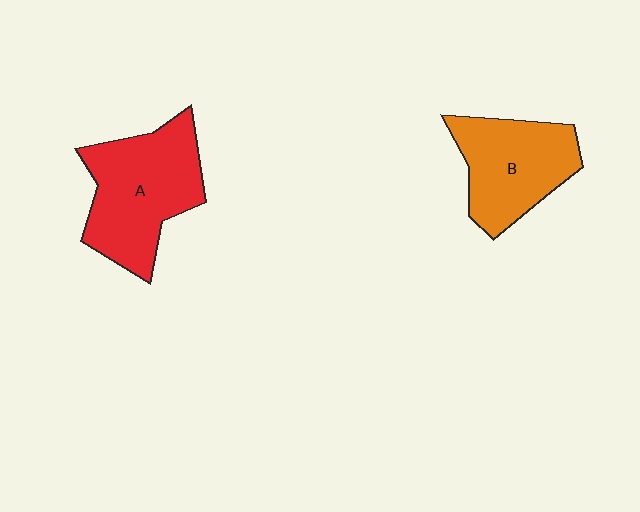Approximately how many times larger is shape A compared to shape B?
Approximately 1.2 times.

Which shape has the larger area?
Shape A (red).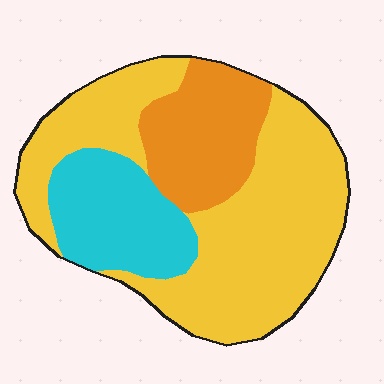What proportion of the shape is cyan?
Cyan takes up about one fifth (1/5) of the shape.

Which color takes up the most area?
Yellow, at roughly 60%.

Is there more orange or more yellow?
Yellow.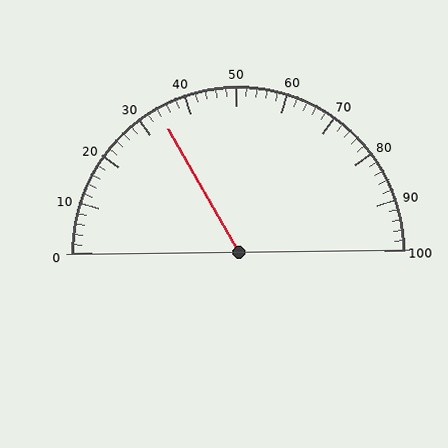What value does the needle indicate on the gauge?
The needle indicates approximately 34.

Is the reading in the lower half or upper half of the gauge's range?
The reading is in the lower half of the range (0 to 100).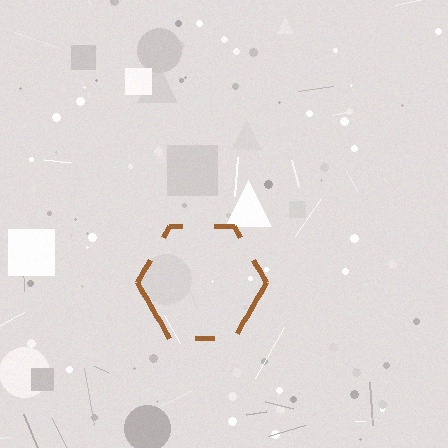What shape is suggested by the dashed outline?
The dashed outline suggests a hexagon.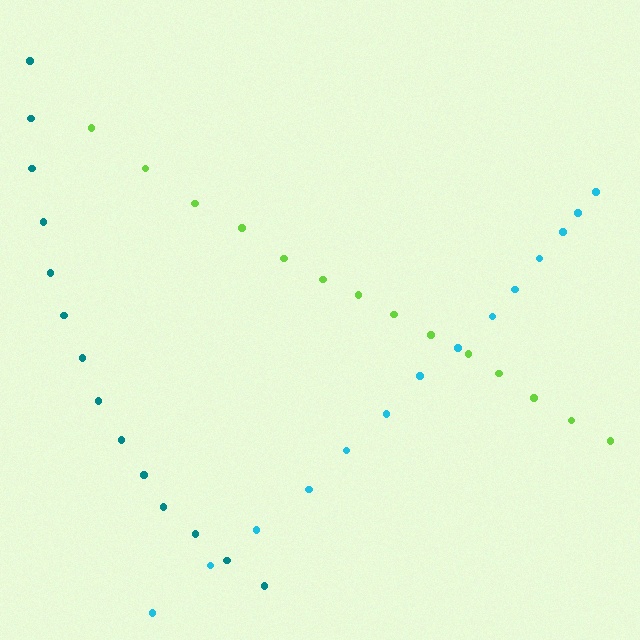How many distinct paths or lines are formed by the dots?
There are 3 distinct paths.